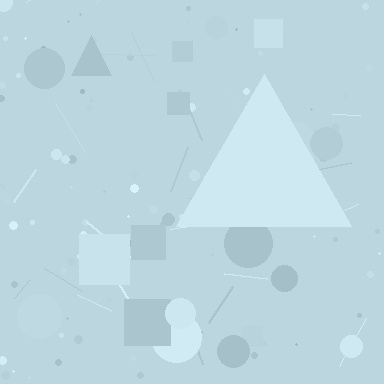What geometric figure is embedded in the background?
A triangle is embedded in the background.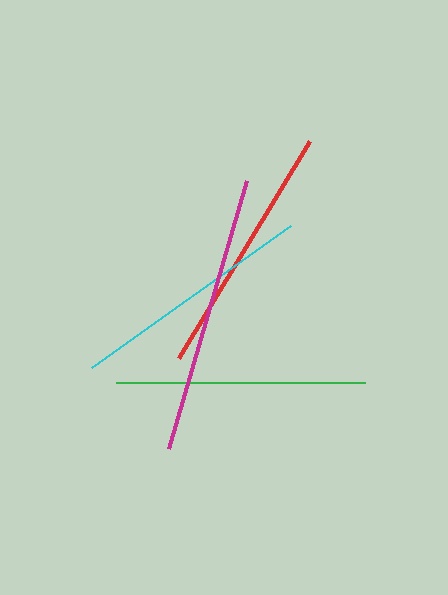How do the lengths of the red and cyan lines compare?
The red and cyan lines are approximately the same length.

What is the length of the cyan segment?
The cyan segment is approximately 244 pixels long.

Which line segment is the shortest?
The cyan line is the shortest at approximately 244 pixels.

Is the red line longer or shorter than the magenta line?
The magenta line is longer than the red line.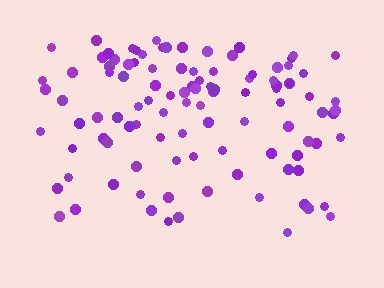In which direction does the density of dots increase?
From bottom to top, with the top side densest.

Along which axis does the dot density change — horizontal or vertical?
Vertical.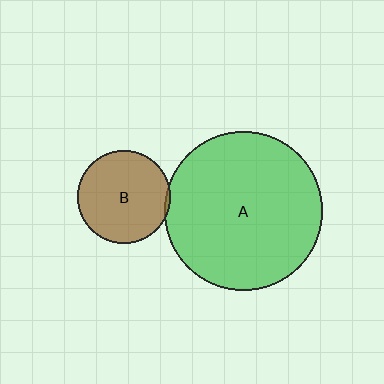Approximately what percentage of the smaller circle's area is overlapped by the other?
Approximately 5%.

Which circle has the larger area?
Circle A (green).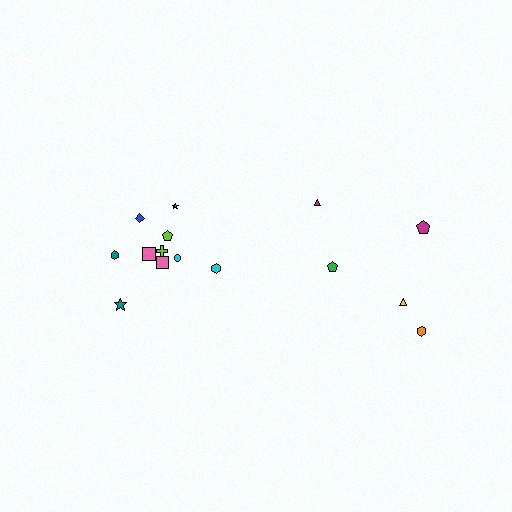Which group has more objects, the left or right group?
The left group.